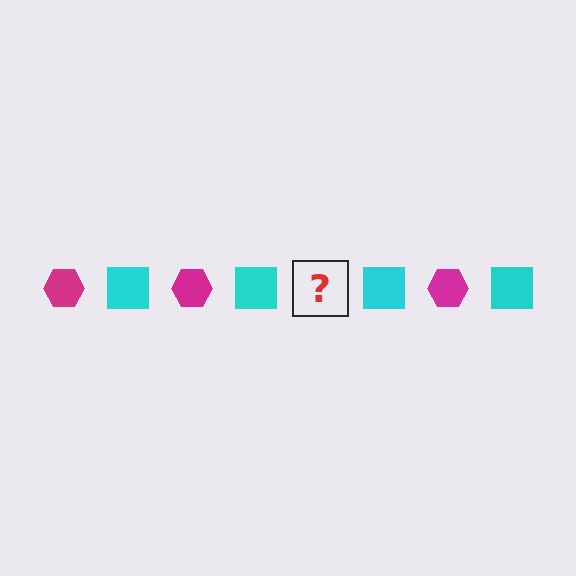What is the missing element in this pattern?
The missing element is a magenta hexagon.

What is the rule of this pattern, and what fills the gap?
The rule is that the pattern alternates between magenta hexagon and cyan square. The gap should be filled with a magenta hexagon.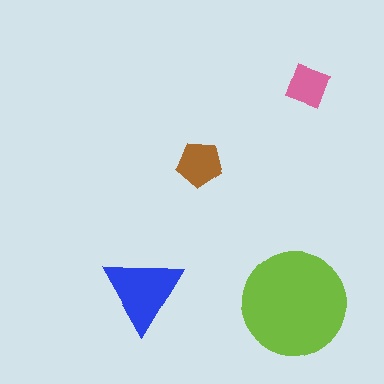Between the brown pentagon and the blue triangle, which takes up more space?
The blue triangle.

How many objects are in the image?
There are 4 objects in the image.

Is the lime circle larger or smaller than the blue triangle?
Larger.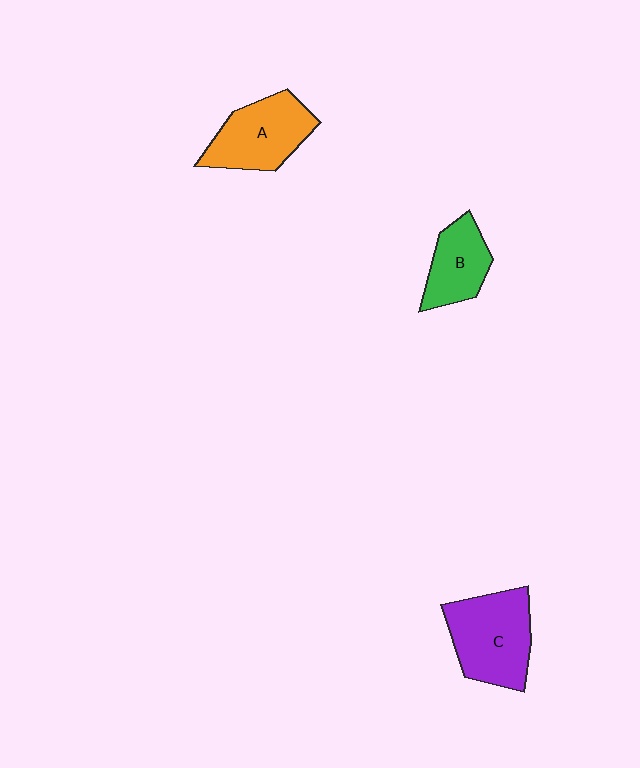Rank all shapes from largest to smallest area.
From largest to smallest: C (purple), A (orange), B (green).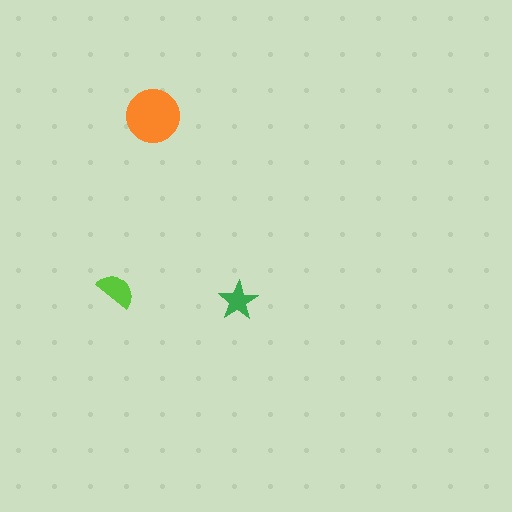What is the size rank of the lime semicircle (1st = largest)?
2nd.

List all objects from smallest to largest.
The green star, the lime semicircle, the orange circle.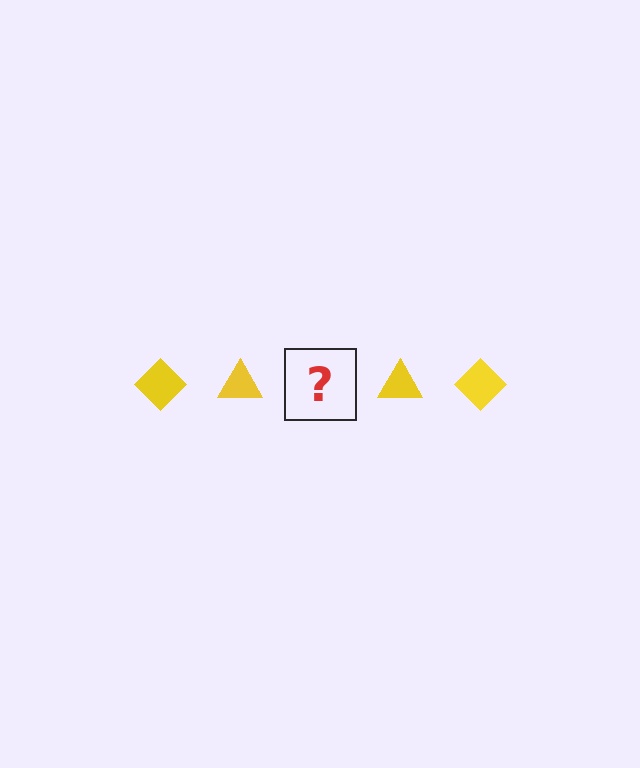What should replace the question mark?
The question mark should be replaced with a yellow diamond.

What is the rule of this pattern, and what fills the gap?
The rule is that the pattern cycles through diamond, triangle shapes in yellow. The gap should be filled with a yellow diamond.